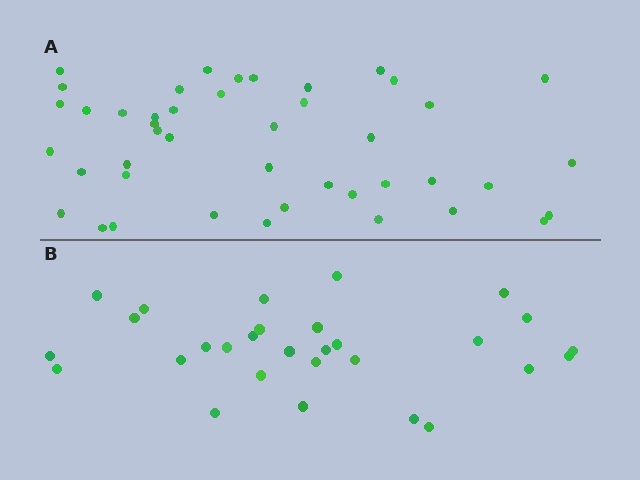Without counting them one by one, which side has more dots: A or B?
Region A (the top region) has more dots.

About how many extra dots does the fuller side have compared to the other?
Region A has approximately 15 more dots than region B.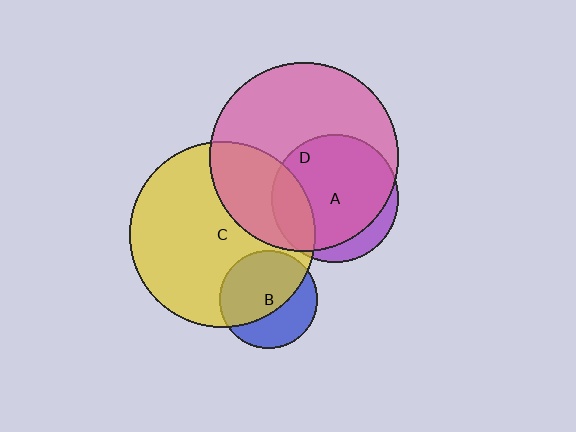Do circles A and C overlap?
Yes.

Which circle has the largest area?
Circle D (pink).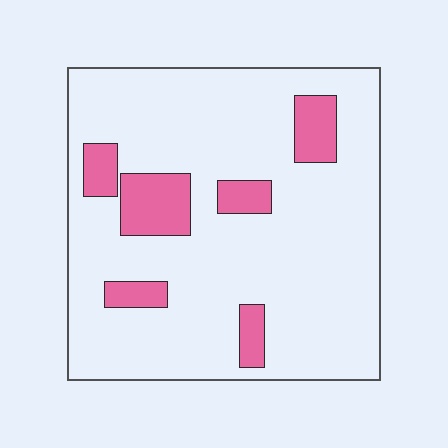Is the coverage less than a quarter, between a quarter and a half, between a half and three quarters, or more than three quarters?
Less than a quarter.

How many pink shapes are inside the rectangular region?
6.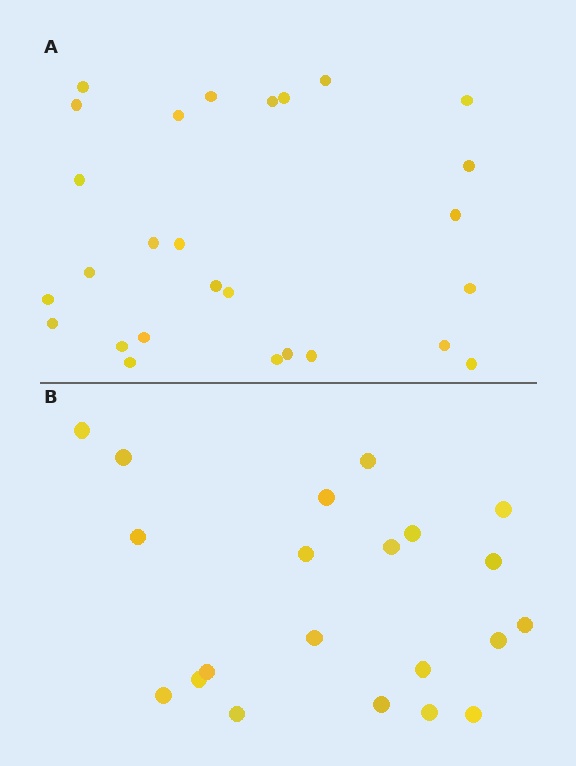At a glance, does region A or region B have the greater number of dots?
Region A (the top region) has more dots.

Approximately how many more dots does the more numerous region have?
Region A has about 6 more dots than region B.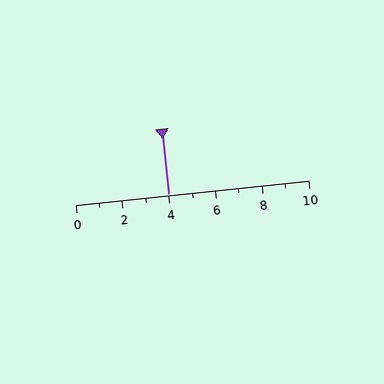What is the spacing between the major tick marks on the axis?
The major ticks are spaced 2 apart.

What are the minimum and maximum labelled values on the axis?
The axis runs from 0 to 10.